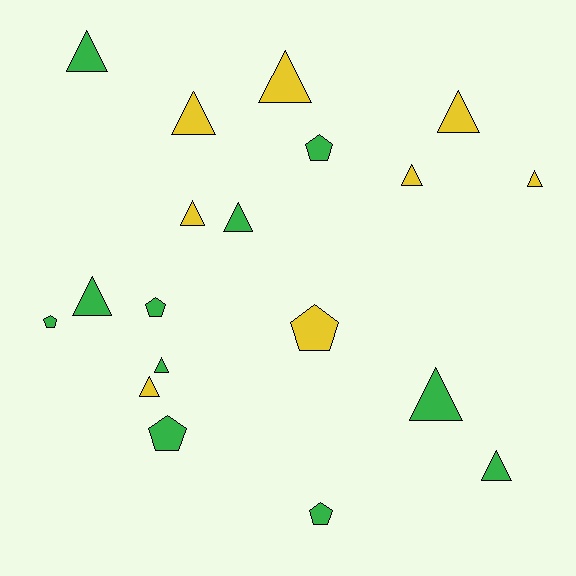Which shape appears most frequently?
Triangle, with 13 objects.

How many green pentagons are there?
There are 5 green pentagons.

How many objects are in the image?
There are 19 objects.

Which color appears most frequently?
Green, with 11 objects.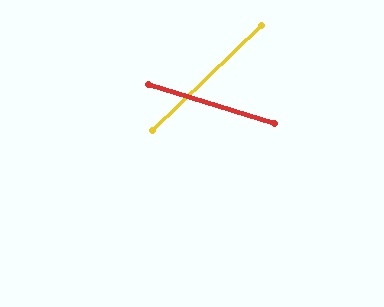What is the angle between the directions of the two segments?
Approximately 61 degrees.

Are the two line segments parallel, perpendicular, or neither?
Neither parallel nor perpendicular — they differ by about 61°.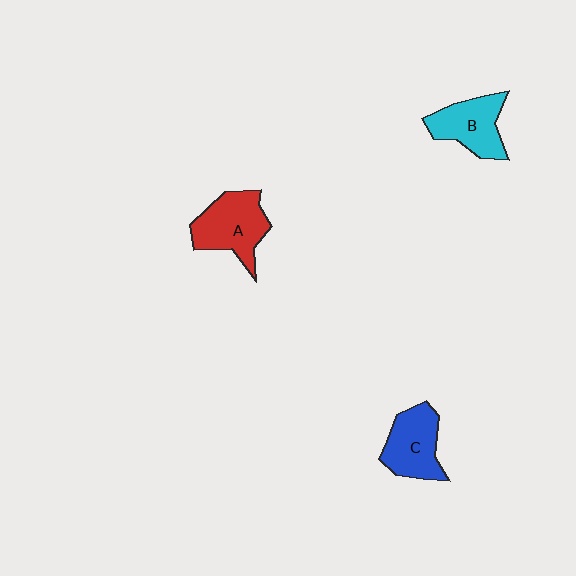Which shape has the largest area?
Shape A (red).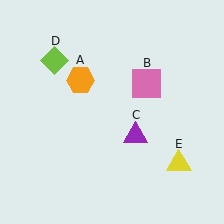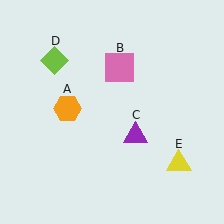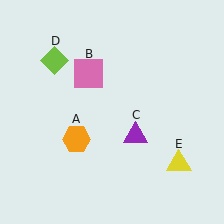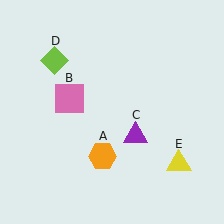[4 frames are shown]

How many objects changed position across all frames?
2 objects changed position: orange hexagon (object A), pink square (object B).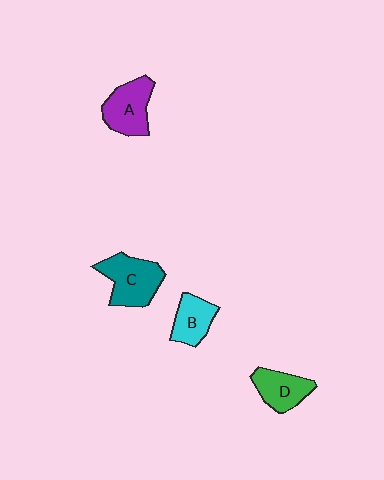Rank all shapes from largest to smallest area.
From largest to smallest: C (teal), A (purple), D (green), B (cyan).